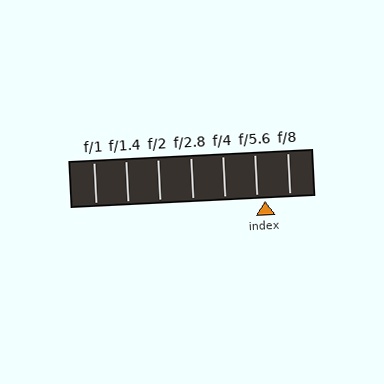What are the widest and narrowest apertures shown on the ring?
The widest aperture shown is f/1 and the narrowest is f/8.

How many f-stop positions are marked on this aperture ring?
There are 7 f-stop positions marked.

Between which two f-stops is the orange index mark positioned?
The index mark is between f/5.6 and f/8.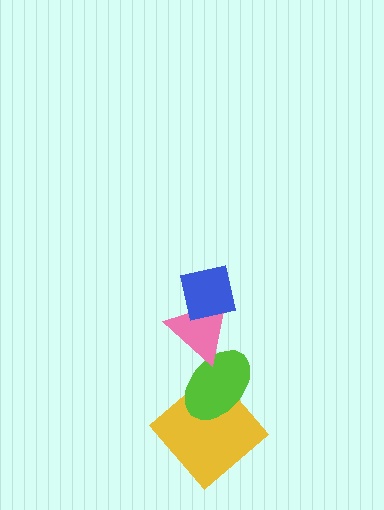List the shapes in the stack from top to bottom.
From top to bottom: the blue square, the pink triangle, the lime ellipse, the yellow diamond.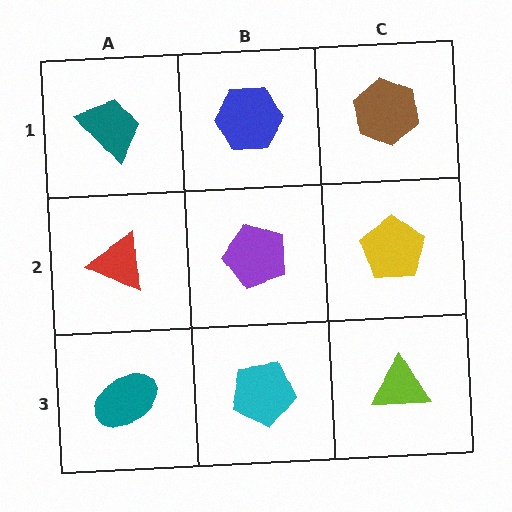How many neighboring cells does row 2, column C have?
3.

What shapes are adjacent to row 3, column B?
A purple pentagon (row 2, column B), a teal ellipse (row 3, column A), a lime triangle (row 3, column C).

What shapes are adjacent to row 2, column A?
A teal trapezoid (row 1, column A), a teal ellipse (row 3, column A), a purple pentagon (row 2, column B).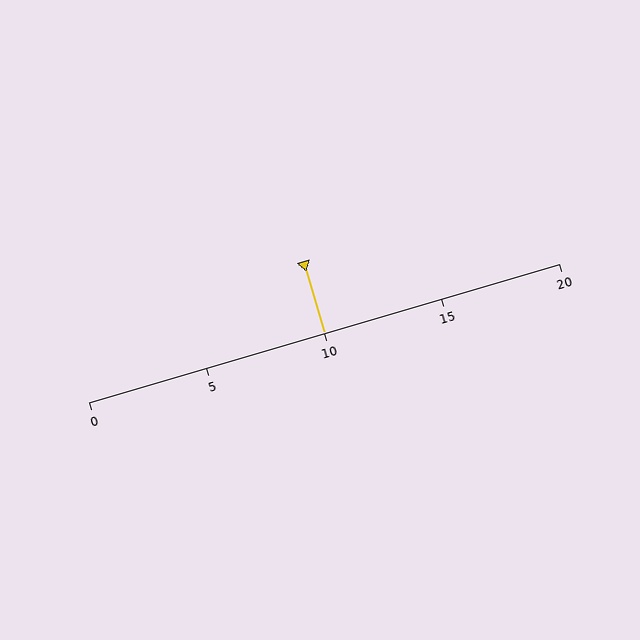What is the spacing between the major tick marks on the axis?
The major ticks are spaced 5 apart.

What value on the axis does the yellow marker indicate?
The marker indicates approximately 10.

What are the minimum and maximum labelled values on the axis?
The axis runs from 0 to 20.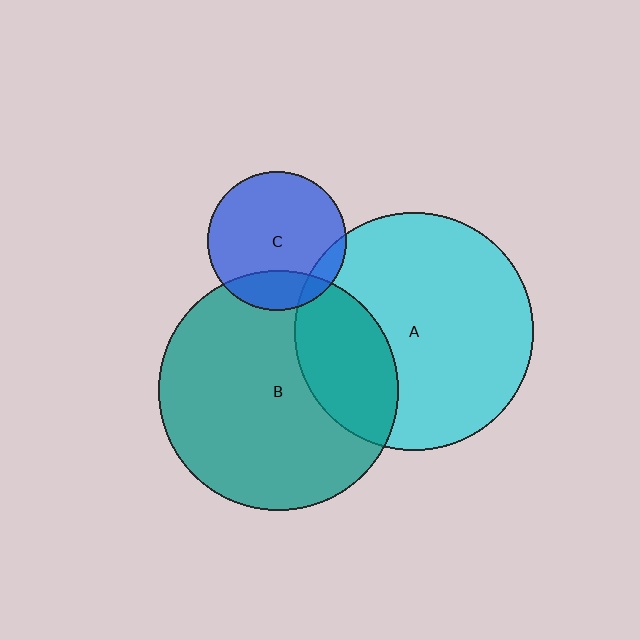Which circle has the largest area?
Circle B (teal).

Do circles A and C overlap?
Yes.